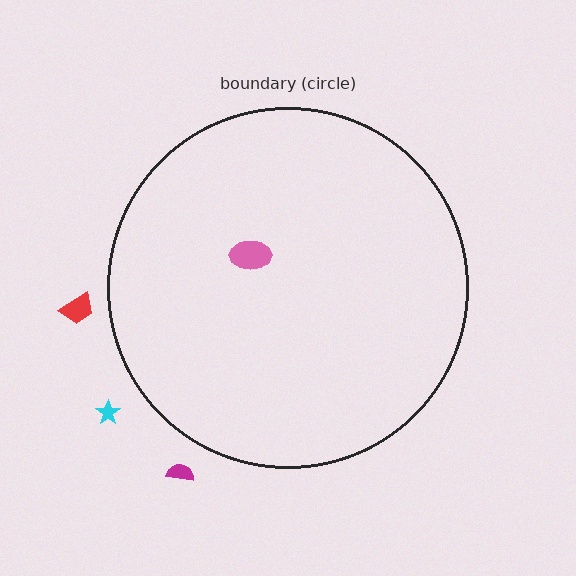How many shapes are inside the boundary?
1 inside, 3 outside.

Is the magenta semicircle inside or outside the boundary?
Outside.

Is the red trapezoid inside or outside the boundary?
Outside.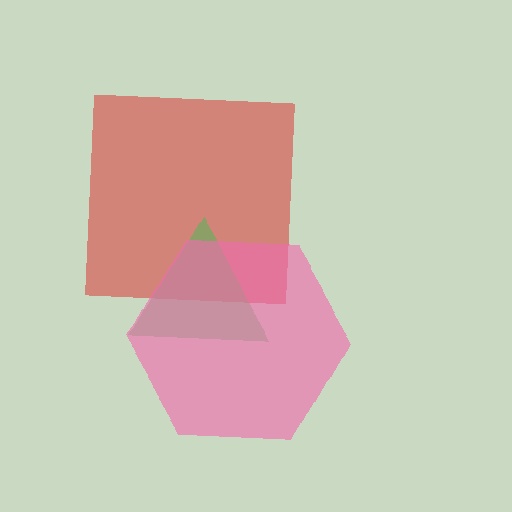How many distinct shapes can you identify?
There are 3 distinct shapes: a red square, a green triangle, a pink hexagon.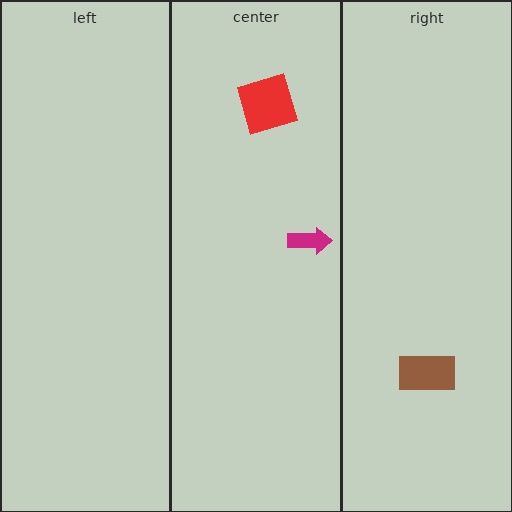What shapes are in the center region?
The red square, the magenta arrow.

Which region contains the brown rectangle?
The right region.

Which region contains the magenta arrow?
The center region.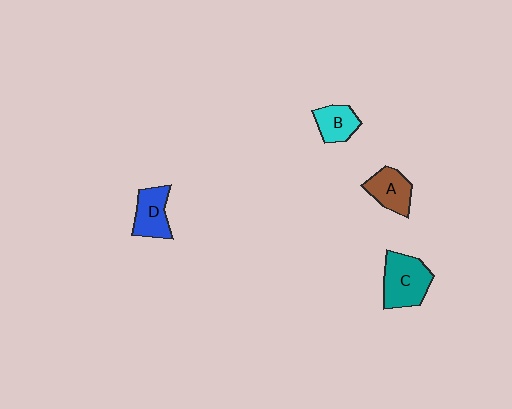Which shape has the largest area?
Shape C (teal).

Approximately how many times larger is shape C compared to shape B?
Approximately 1.6 times.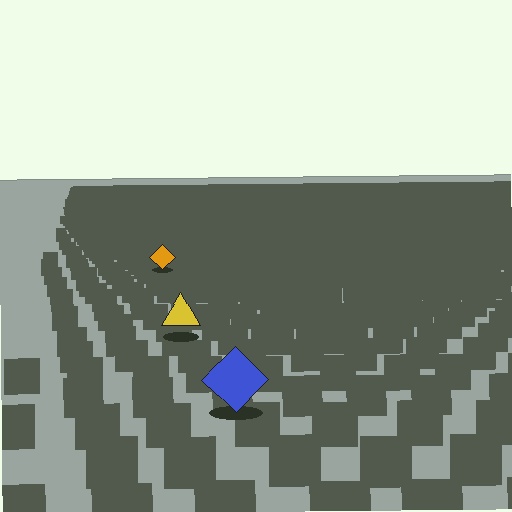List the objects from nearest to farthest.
From nearest to farthest: the blue diamond, the yellow triangle, the orange diamond.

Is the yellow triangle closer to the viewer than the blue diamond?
No. The blue diamond is closer — you can tell from the texture gradient: the ground texture is coarser near it.